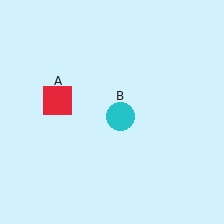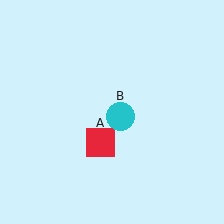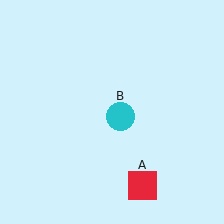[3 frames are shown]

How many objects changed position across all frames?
1 object changed position: red square (object A).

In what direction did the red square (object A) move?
The red square (object A) moved down and to the right.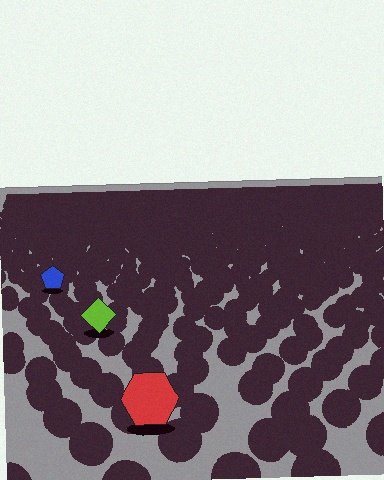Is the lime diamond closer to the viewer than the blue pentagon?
Yes. The lime diamond is closer — you can tell from the texture gradient: the ground texture is coarser near it.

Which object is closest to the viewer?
The red hexagon is closest. The texture marks near it are larger and more spread out.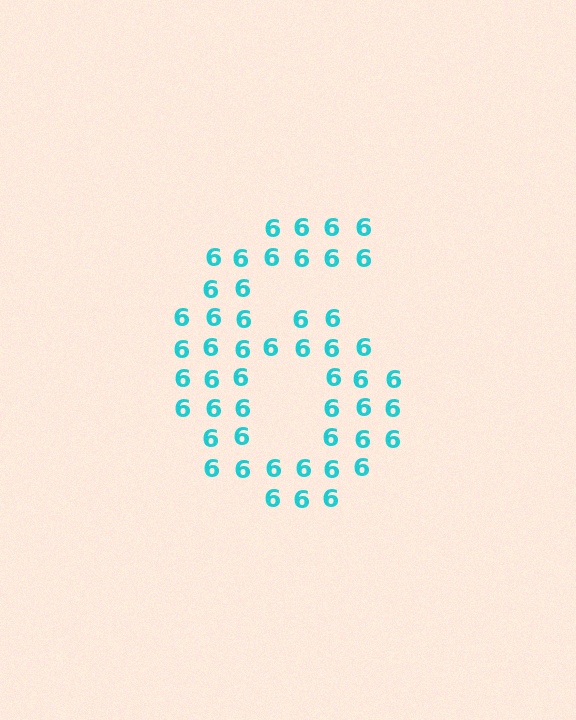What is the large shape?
The large shape is the digit 6.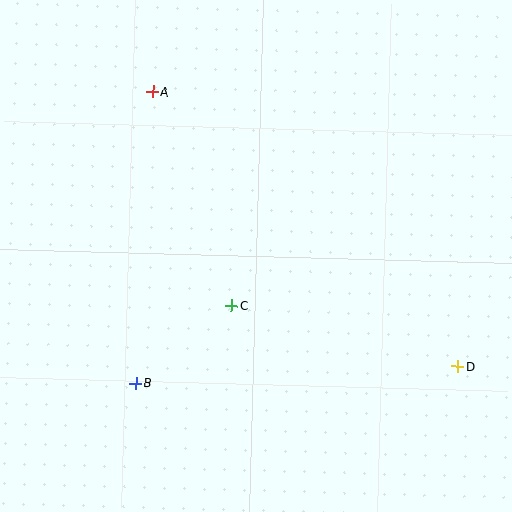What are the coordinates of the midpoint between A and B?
The midpoint between A and B is at (144, 237).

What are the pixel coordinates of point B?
Point B is at (136, 383).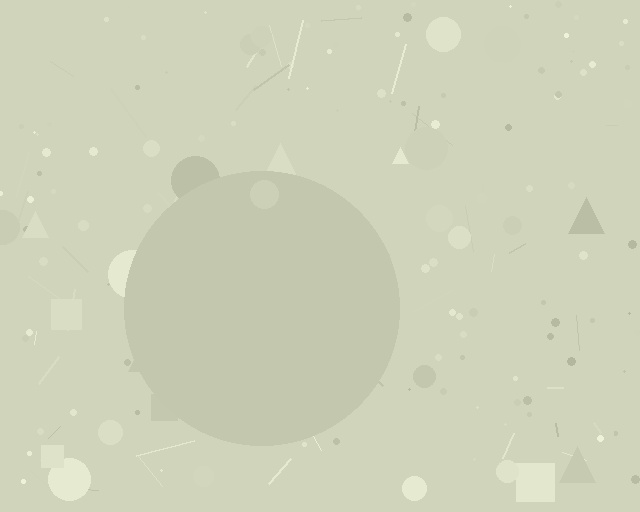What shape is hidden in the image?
A circle is hidden in the image.